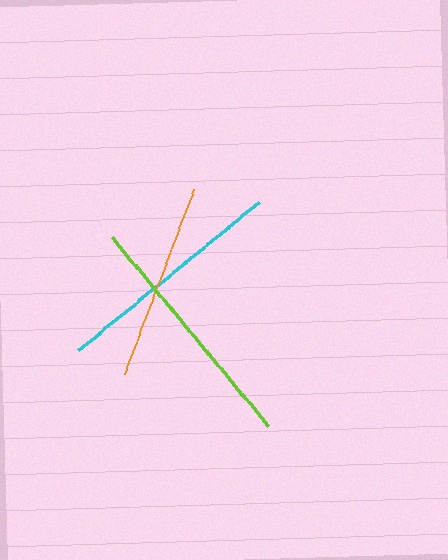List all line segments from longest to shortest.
From longest to shortest: lime, cyan, orange.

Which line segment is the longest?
The lime line is the longest at approximately 245 pixels.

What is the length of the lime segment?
The lime segment is approximately 245 pixels long.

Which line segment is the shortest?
The orange line is the shortest at approximately 198 pixels.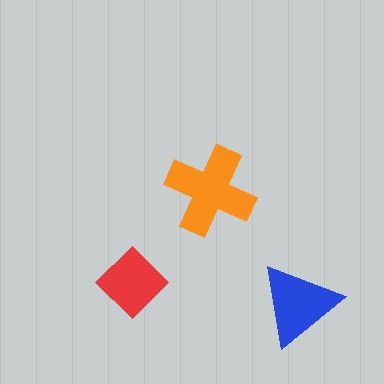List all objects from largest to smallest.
The orange cross, the blue triangle, the red diamond.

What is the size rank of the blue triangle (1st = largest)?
2nd.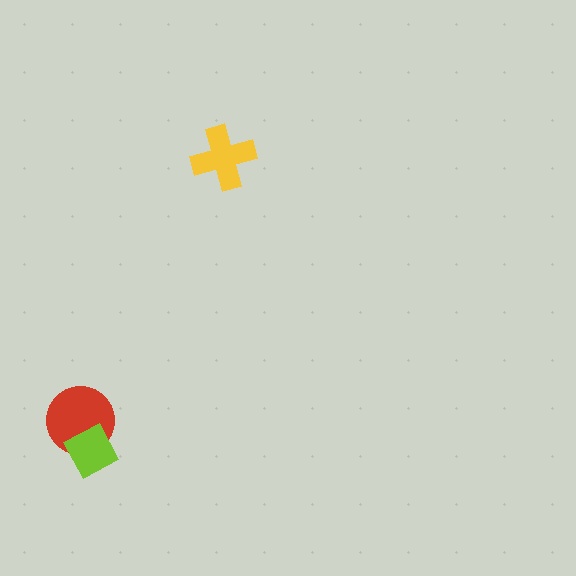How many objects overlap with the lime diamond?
1 object overlaps with the lime diamond.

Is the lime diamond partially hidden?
No, no other shape covers it.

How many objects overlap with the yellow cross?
0 objects overlap with the yellow cross.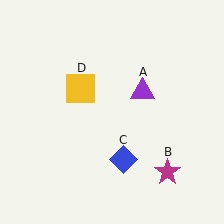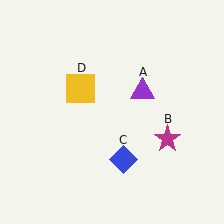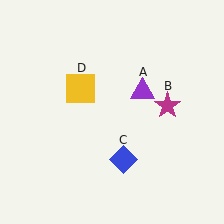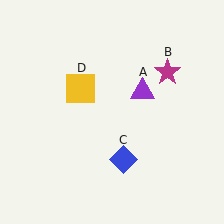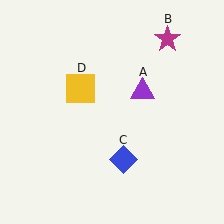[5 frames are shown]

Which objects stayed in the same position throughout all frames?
Purple triangle (object A) and blue diamond (object C) and yellow square (object D) remained stationary.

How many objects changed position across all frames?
1 object changed position: magenta star (object B).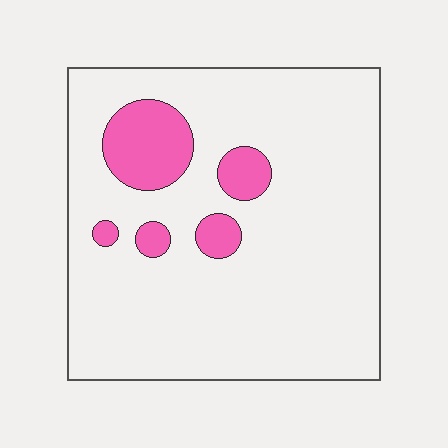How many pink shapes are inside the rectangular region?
5.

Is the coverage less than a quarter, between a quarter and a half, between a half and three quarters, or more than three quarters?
Less than a quarter.